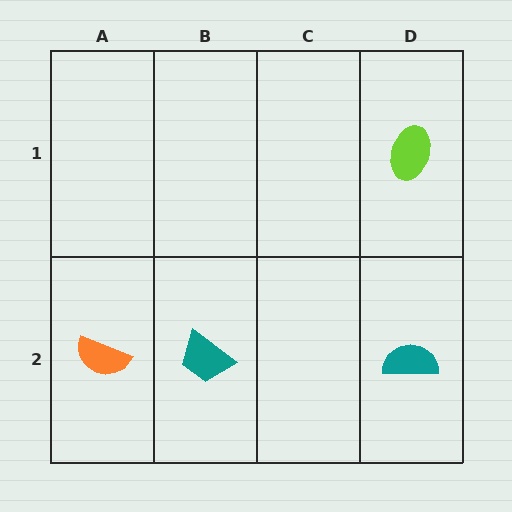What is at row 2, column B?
A teal trapezoid.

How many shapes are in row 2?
3 shapes.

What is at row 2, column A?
An orange semicircle.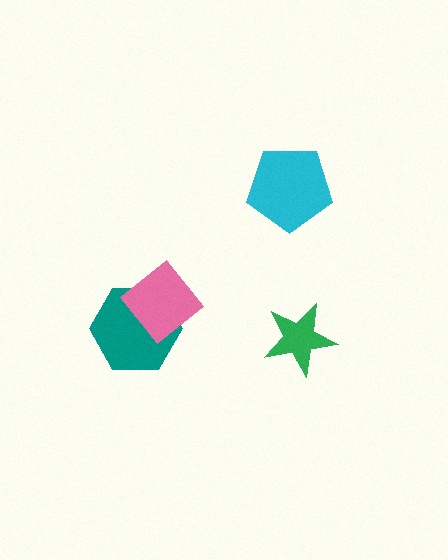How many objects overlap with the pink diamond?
1 object overlaps with the pink diamond.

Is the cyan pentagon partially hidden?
No, no other shape covers it.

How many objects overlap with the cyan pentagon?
0 objects overlap with the cyan pentagon.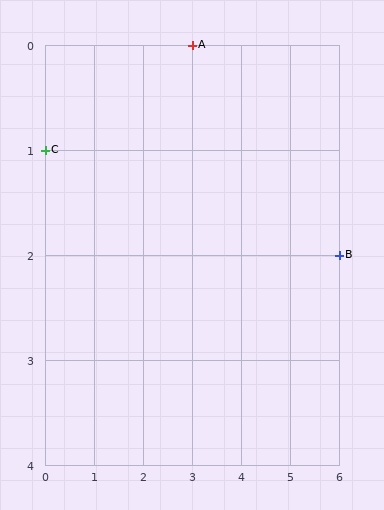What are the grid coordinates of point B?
Point B is at grid coordinates (6, 2).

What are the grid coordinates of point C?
Point C is at grid coordinates (0, 1).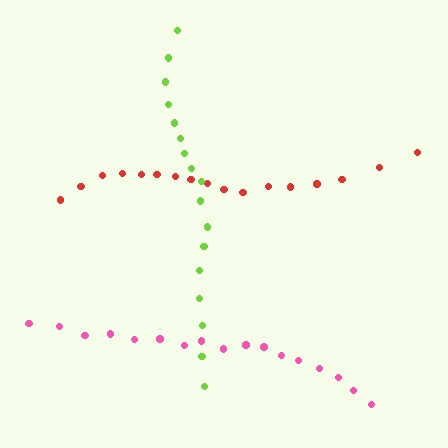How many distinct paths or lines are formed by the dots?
There are 3 distinct paths.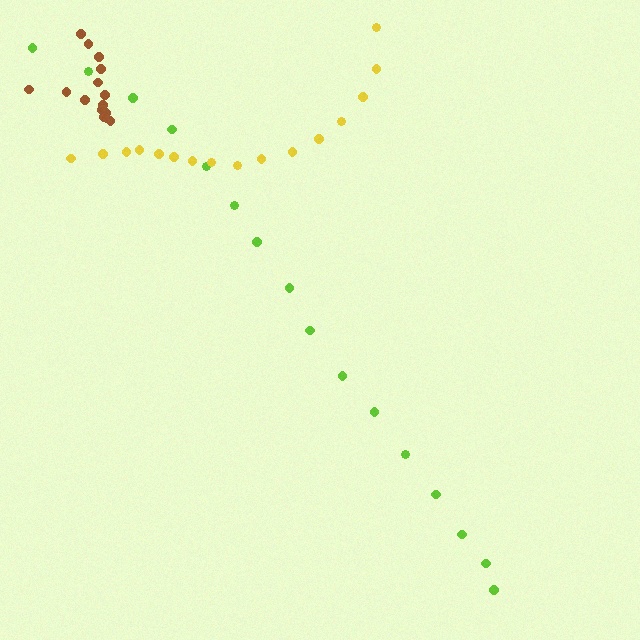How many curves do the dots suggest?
There are 3 distinct paths.